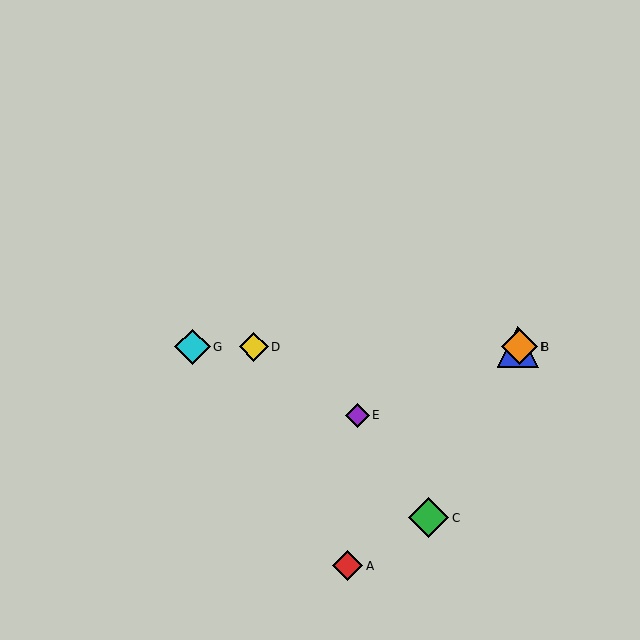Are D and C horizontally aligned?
No, D is at y≈347 and C is at y≈518.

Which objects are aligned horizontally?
Objects B, D, F, G are aligned horizontally.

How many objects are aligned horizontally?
4 objects (B, D, F, G) are aligned horizontally.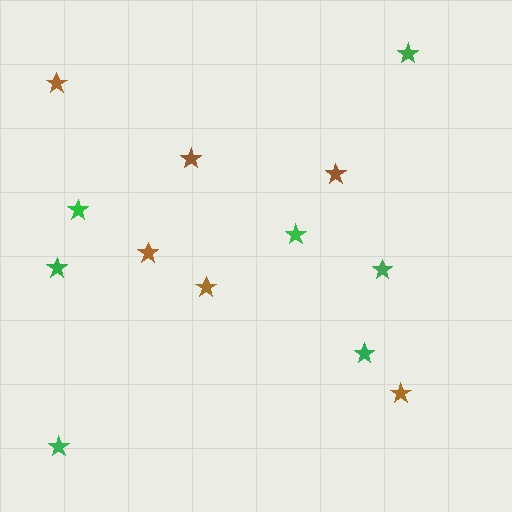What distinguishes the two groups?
There are 2 groups: one group of brown stars (6) and one group of green stars (7).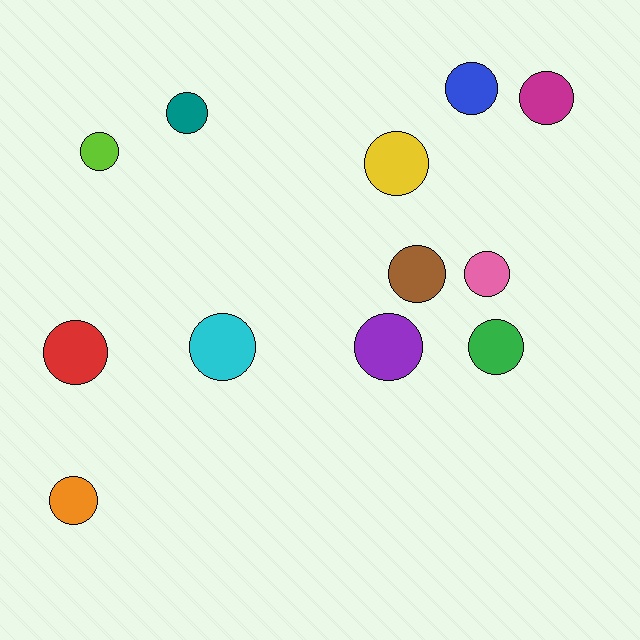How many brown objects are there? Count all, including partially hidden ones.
There is 1 brown object.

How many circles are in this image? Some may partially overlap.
There are 12 circles.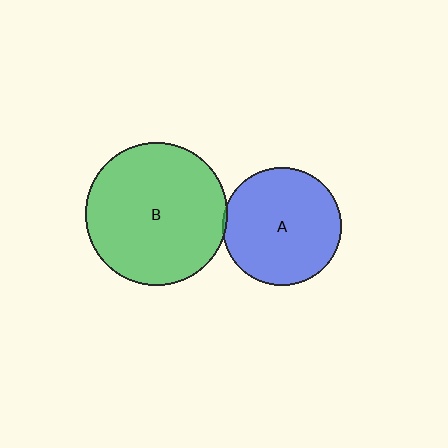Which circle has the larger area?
Circle B (green).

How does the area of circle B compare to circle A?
Approximately 1.5 times.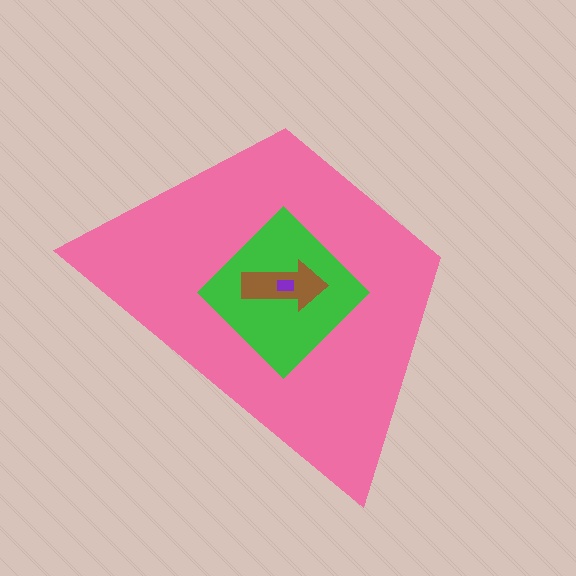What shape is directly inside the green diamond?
The brown arrow.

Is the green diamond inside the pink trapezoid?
Yes.